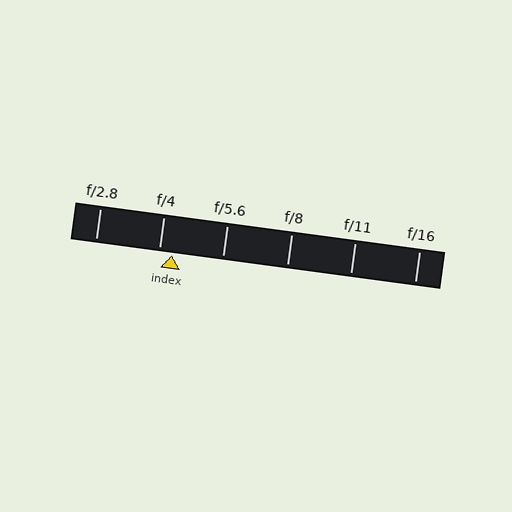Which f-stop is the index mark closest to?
The index mark is closest to f/4.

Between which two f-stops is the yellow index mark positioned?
The index mark is between f/4 and f/5.6.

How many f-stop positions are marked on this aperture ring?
There are 6 f-stop positions marked.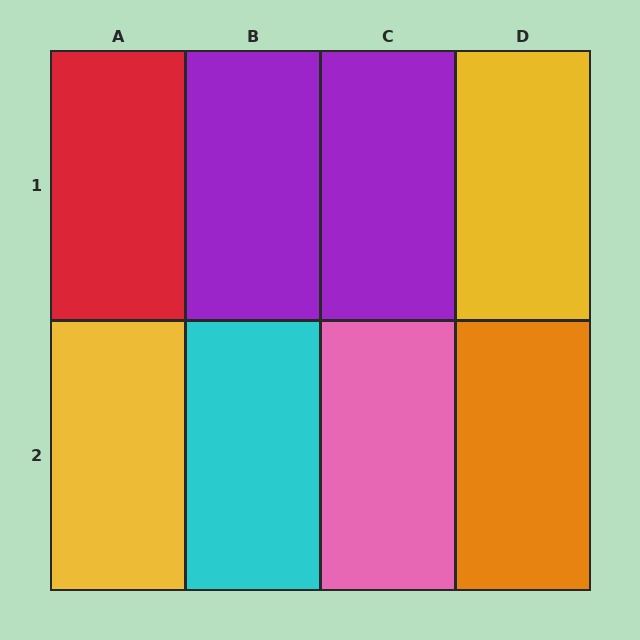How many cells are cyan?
1 cell is cyan.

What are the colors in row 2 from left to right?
Yellow, cyan, pink, orange.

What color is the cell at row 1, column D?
Yellow.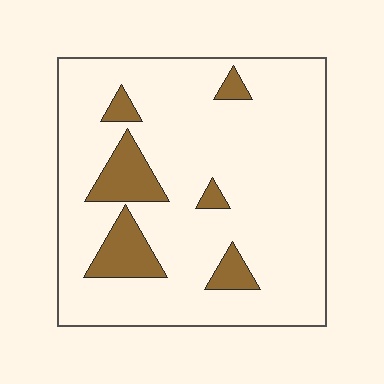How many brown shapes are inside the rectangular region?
6.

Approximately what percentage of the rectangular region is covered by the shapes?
Approximately 15%.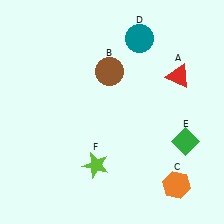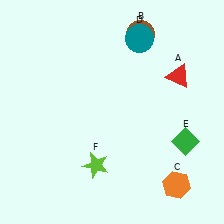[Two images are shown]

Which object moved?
The brown circle (B) moved up.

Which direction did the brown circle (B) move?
The brown circle (B) moved up.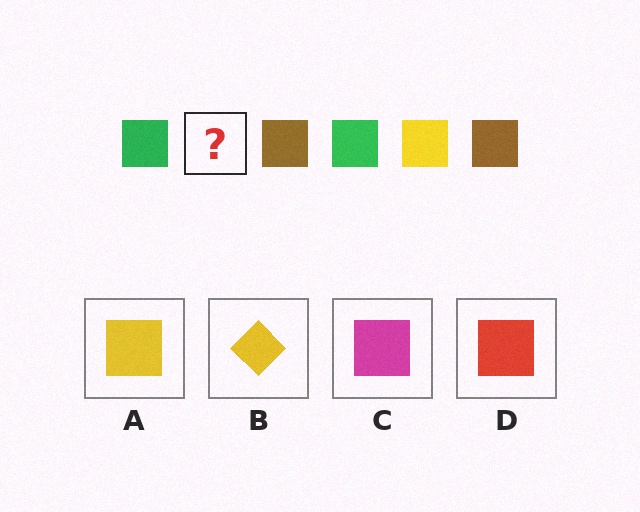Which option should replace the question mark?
Option A.